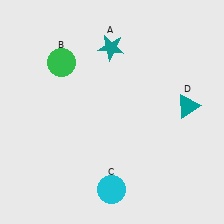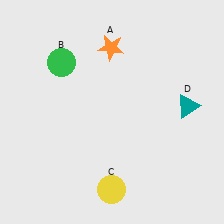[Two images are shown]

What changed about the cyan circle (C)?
In Image 1, C is cyan. In Image 2, it changed to yellow.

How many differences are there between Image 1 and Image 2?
There are 2 differences between the two images.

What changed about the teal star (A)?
In Image 1, A is teal. In Image 2, it changed to orange.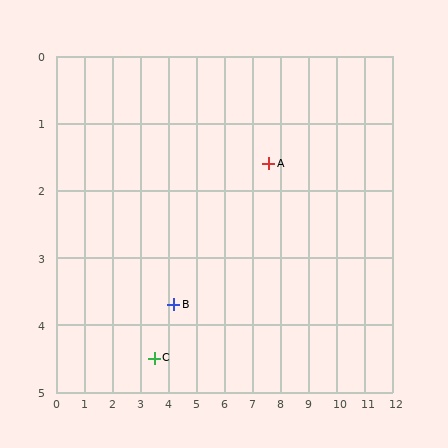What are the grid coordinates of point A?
Point A is at approximately (7.6, 1.6).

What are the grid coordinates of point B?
Point B is at approximately (4.2, 3.7).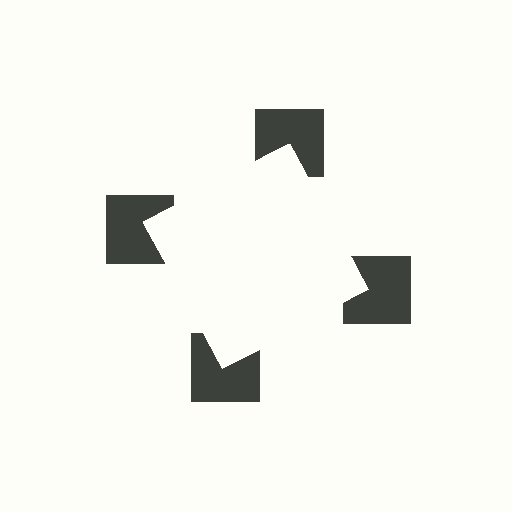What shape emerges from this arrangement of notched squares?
An illusory square — its edges are inferred from the aligned wedge cuts in the notched squares, not physically drawn.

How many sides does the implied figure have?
4 sides.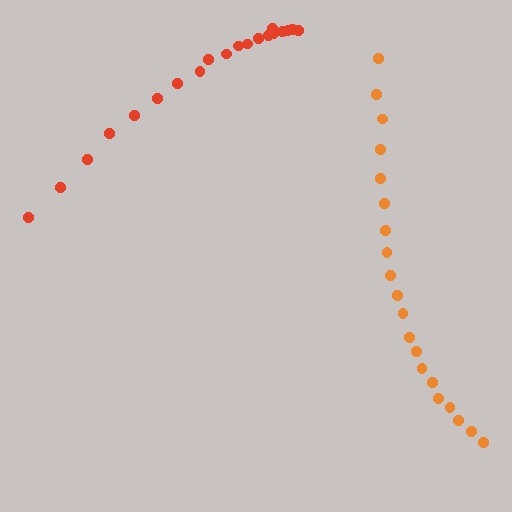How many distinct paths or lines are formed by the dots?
There are 2 distinct paths.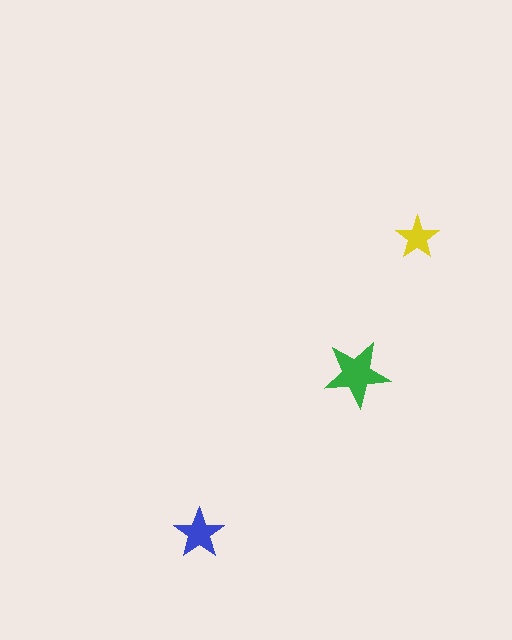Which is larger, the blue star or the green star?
The green one.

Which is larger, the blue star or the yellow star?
The blue one.